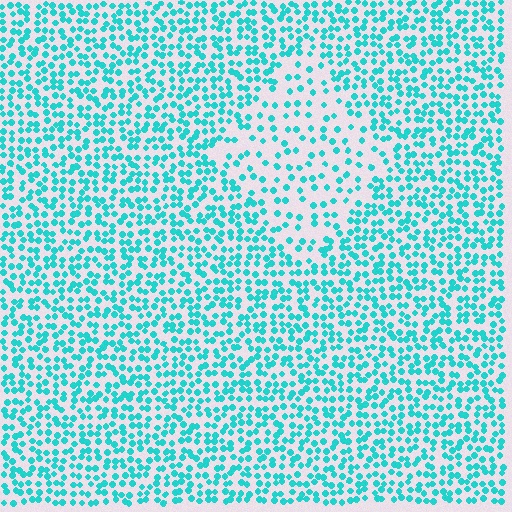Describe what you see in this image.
The image contains small cyan elements arranged at two different densities. A diamond-shaped region is visible where the elements are less densely packed than the surrounding area.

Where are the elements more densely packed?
The elements are more densely packed outside the diamond boundary.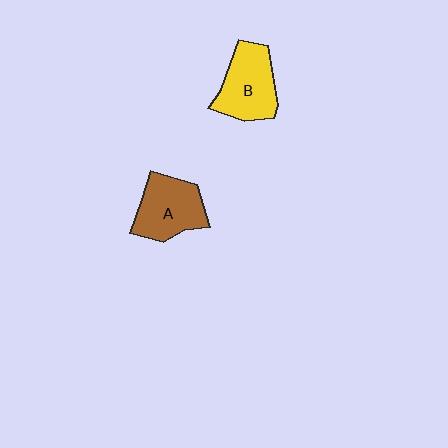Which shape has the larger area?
Shape B (yellow).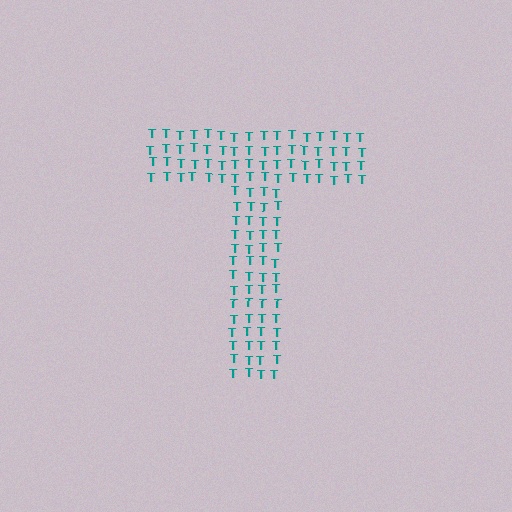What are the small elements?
The small elements are letter T's.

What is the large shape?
The large shape is the letter T.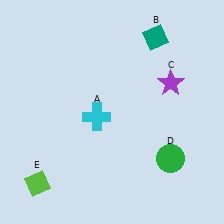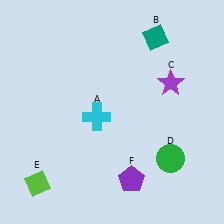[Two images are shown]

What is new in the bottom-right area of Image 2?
A purple pentagon (F) was added in the bottom-right area of Image 2.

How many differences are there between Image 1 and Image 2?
There is 1 difference between the two images.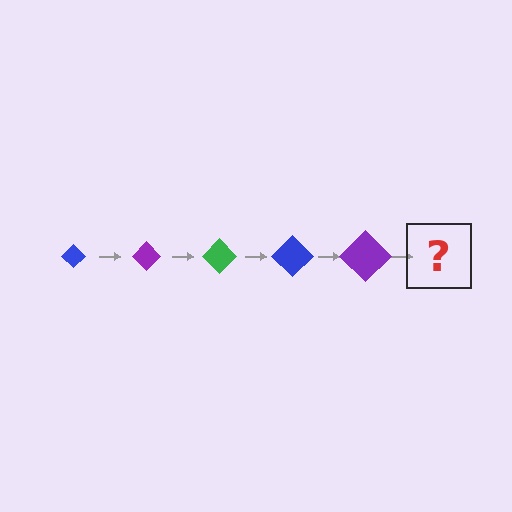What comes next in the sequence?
The next element should be a green diamond, larger than the previous one.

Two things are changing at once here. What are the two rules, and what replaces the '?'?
The two rules are that the diamond grows larger each step and the color cycles through blue, purple, and green. The '?' should be a green diamond, larger than the previous one.